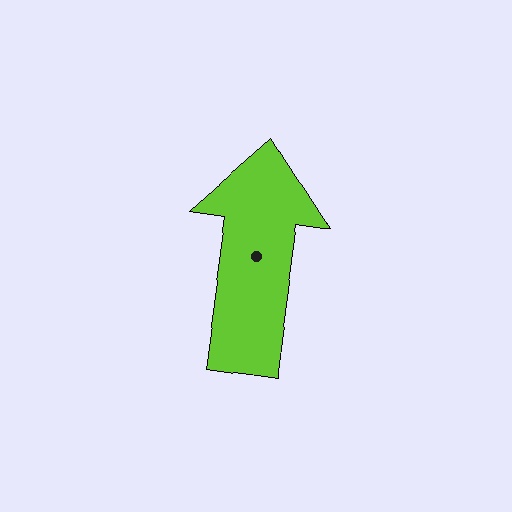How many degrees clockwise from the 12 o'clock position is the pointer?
Approximately 8 degrees.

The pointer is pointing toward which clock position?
Roughly 12 o'clock.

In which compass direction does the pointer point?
North.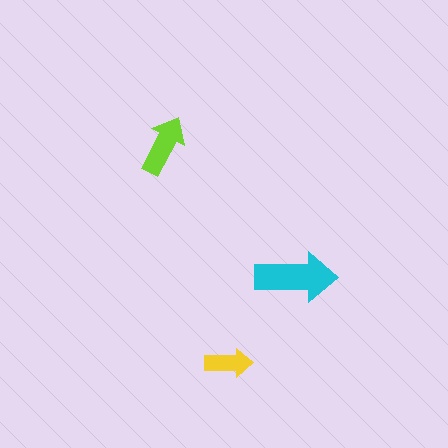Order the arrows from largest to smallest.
the cyan one, the lime one, the yellow one.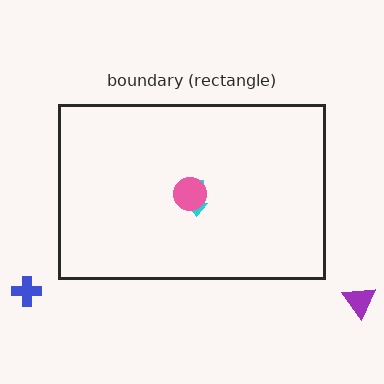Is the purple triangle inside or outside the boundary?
Outside.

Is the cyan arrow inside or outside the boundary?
Inside.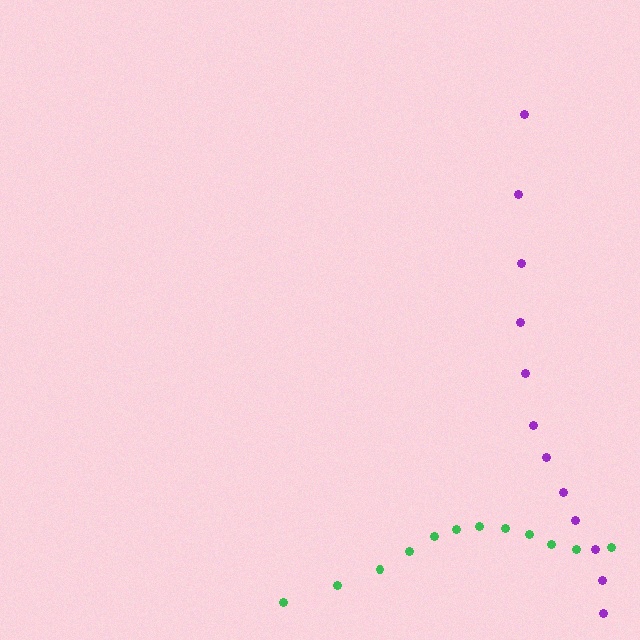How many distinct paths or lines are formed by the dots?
There are 2 distinct paths.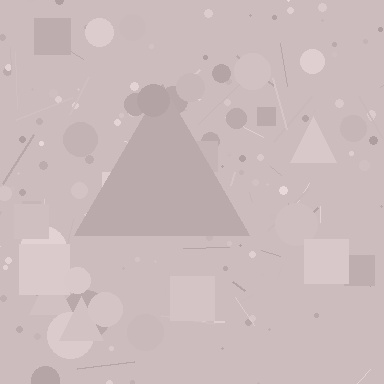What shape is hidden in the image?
A triangle is hidden in the image.